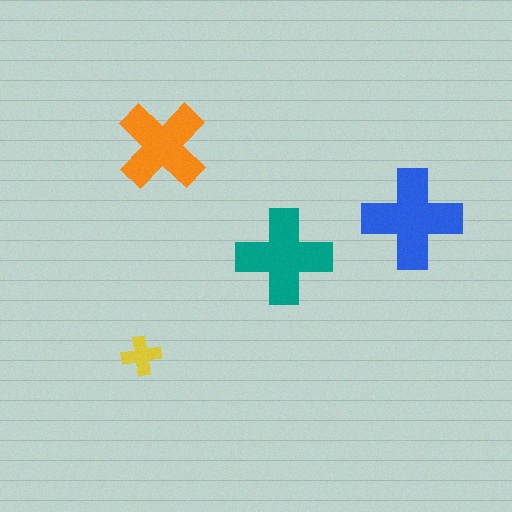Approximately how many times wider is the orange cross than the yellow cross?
About 2.5 times wider.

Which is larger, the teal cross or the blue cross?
The blue one.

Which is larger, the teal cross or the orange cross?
The teal one.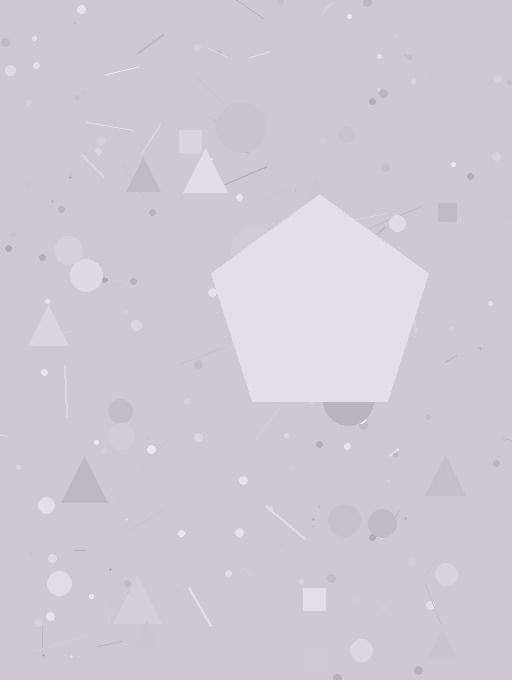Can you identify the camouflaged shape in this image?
The camouflaged shape is a pentagon.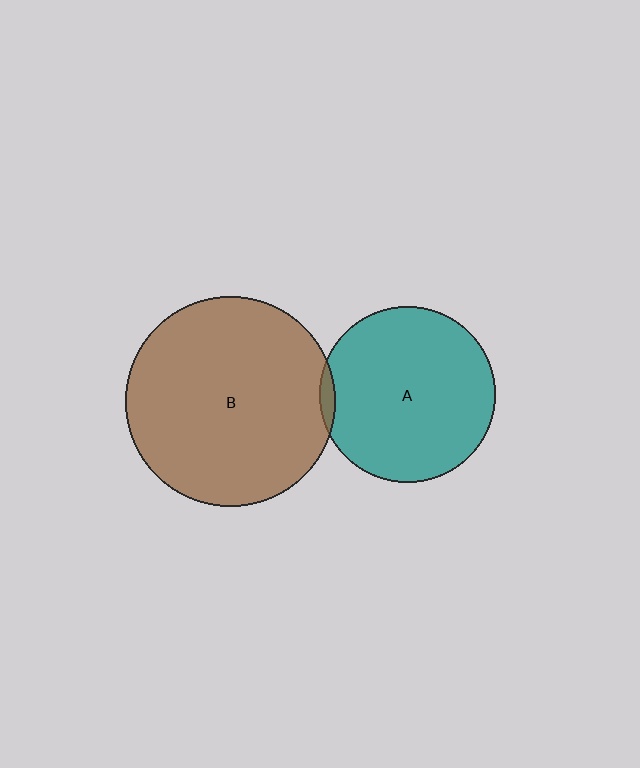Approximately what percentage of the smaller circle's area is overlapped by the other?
Approximately 5%.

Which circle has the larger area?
Circle B (brown).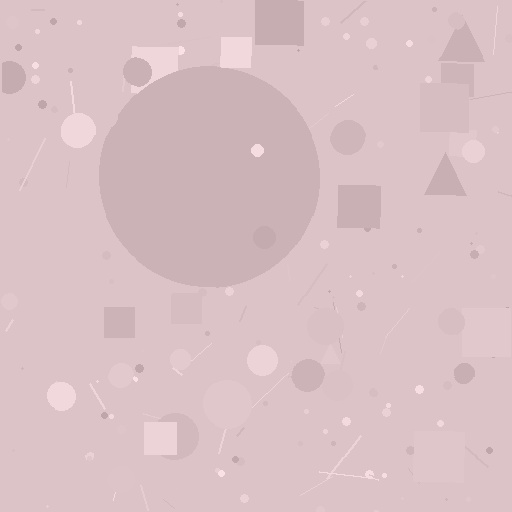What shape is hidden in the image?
A circle is hidden in the image.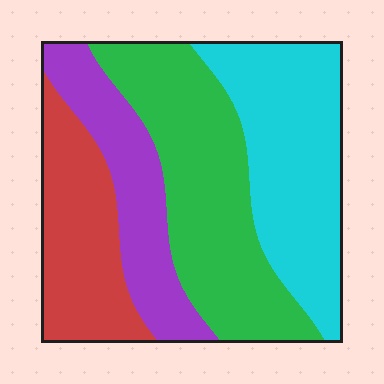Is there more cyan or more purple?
Cyan.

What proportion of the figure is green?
Green covers around 30% of the figure.